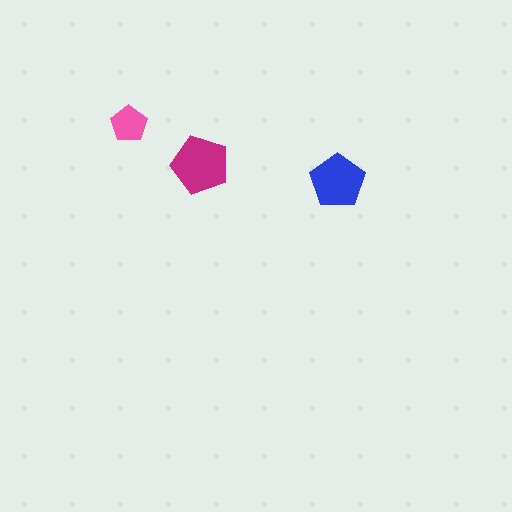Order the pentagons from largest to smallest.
the magenta one, the blue one, the pink one.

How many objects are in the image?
There are 3 objects in the image.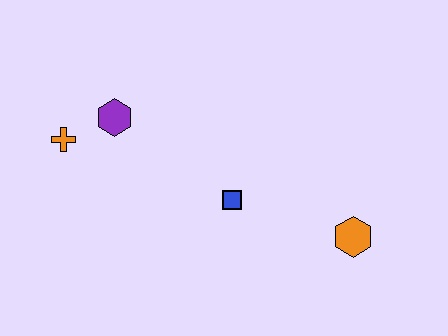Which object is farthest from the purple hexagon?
The orange hexagon is farthest from the purple hexagon.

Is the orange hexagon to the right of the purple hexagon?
Yes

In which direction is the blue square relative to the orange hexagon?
The blue square is to the left of the orange hexagon.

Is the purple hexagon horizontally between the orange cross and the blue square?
Yes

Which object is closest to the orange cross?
The purple hexagon is closest to the orange cross.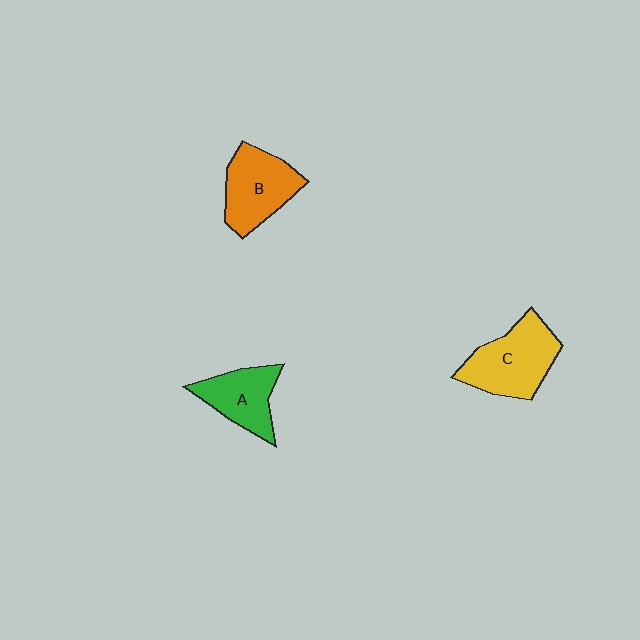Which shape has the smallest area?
Shape A (green).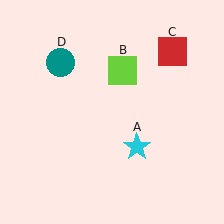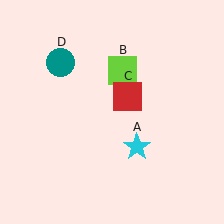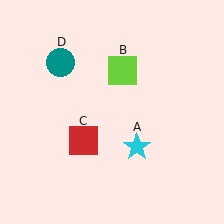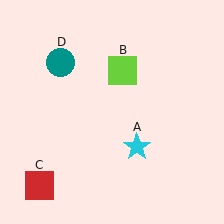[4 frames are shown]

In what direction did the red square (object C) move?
The red square (object C) moved down and to the left.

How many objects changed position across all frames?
1 object changed position: red square (object C).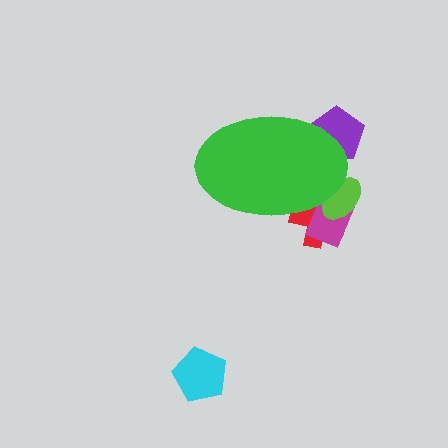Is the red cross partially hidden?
Yes, the red cross is partially hidden behind the green ellipse.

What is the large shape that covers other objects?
A green ellipse.